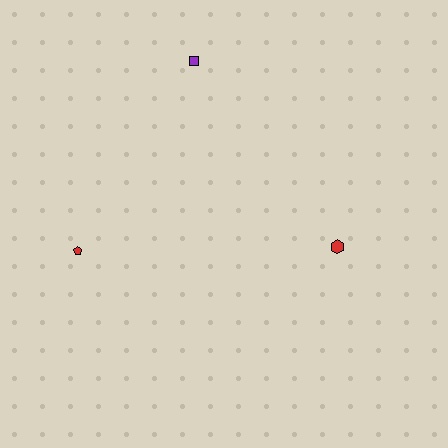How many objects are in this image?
There are 3 objects.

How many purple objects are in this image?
There is 1 purple object.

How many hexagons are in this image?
There is 1 hexagon.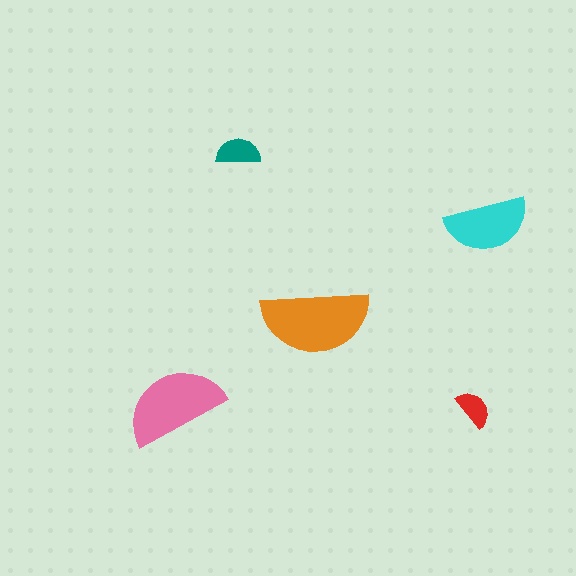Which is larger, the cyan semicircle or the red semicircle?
The cyan one.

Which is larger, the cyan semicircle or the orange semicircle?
The orange one.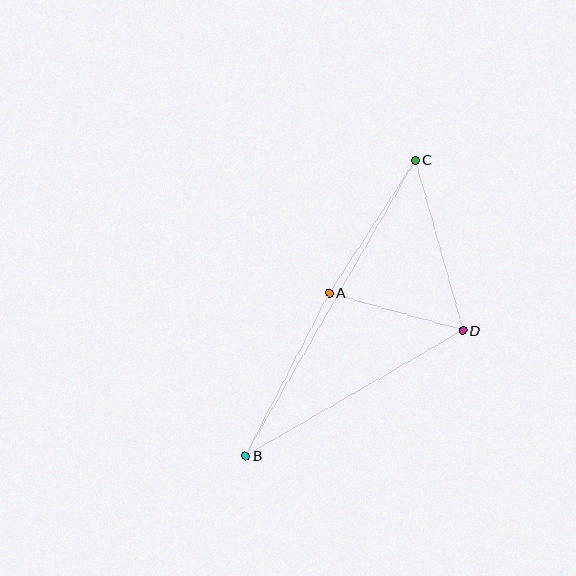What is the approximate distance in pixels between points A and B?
The distance between A and B is approximately 184 pixels.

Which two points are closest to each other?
Points A and D are closest to each other.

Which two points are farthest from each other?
Points B and C are farthest from each other.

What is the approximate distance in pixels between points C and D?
The distance between C and D is approximately 177 pixels.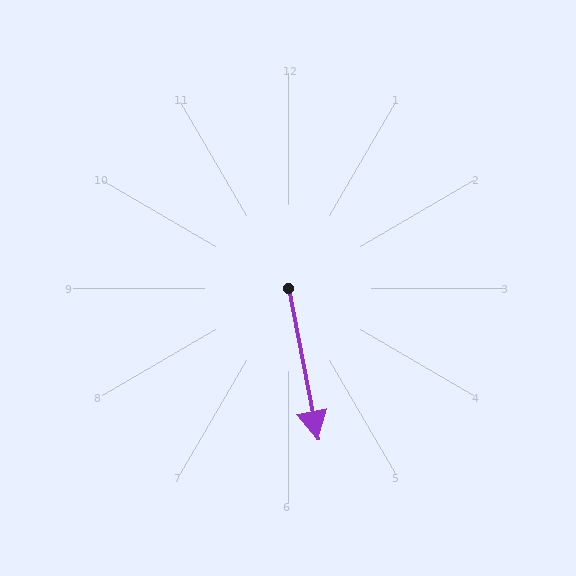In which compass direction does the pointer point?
South.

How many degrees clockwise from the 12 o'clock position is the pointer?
Approximately 169 degrees.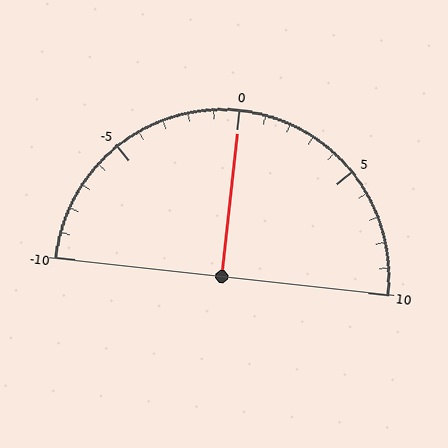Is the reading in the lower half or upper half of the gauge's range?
The reading is in the upper half of the range (-10 to 10).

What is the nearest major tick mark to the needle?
The nearest major tick mark is 0.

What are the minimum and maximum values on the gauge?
The gauge ranges from -10 to 10.